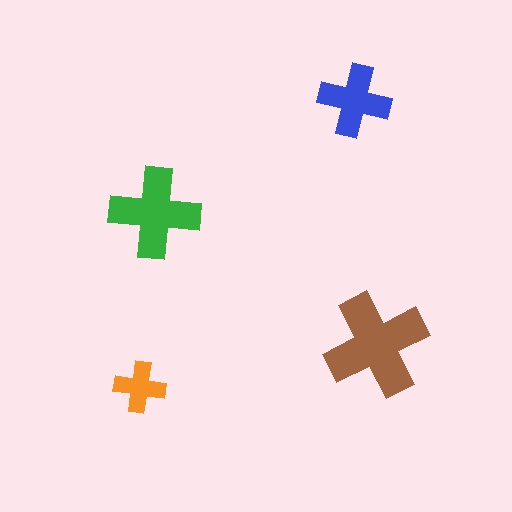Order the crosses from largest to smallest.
the brown one, the green one, the blue one, the orange one.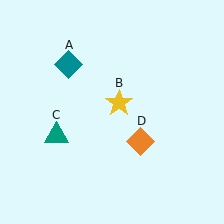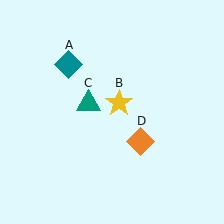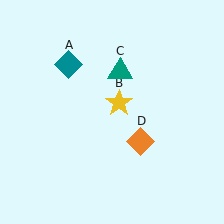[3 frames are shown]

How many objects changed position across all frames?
1 object changed position: teal triangle (object C).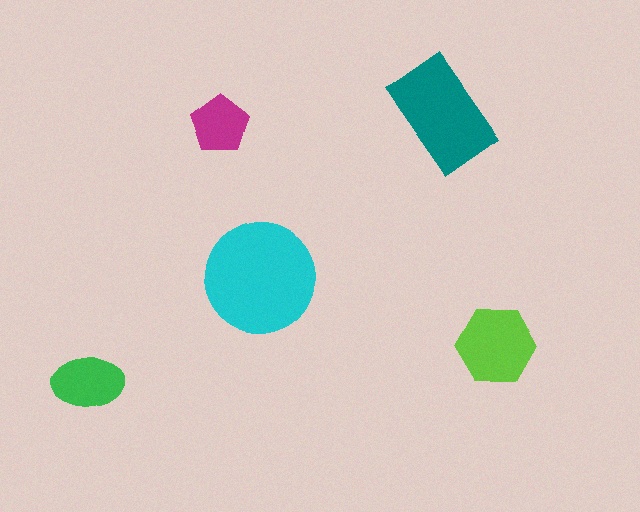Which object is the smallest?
The magenta pentagon.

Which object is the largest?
The cyan circle.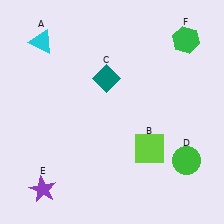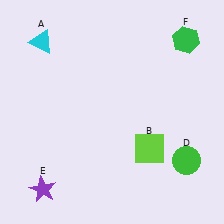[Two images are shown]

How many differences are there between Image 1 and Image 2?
There is 1 difference between the two images.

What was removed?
The teal diamond (C) was removed in Image 2.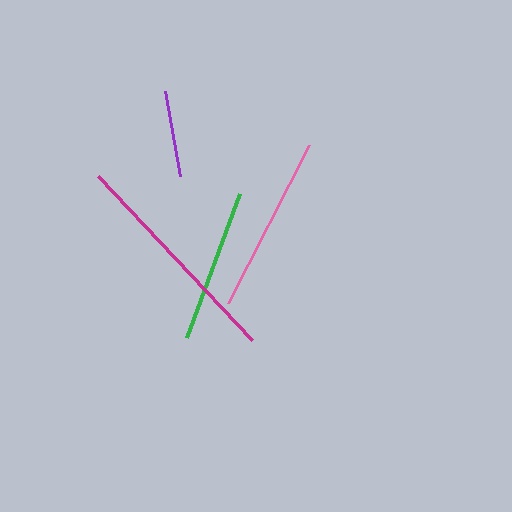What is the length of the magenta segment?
The magenta segment is approximately 226 pixels long.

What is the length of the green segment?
The green segment is approximately 154 pixels long.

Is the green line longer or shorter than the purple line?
The green line is longer than the purple line.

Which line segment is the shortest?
The purple line is the shortest at approximately 87 pixels.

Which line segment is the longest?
The magenta line is the longest at approximately 226 pixels.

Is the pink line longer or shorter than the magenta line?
The magenta line is longer than the pink line.